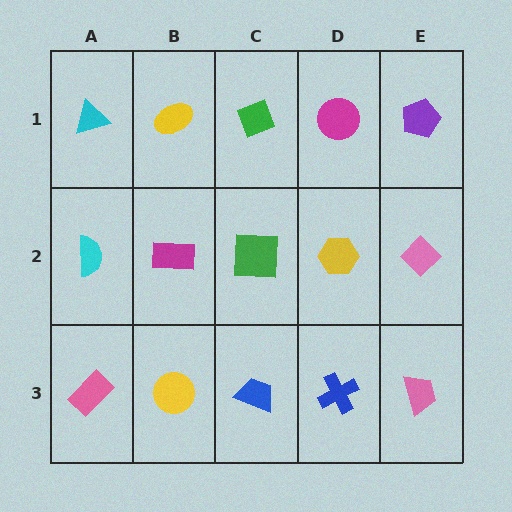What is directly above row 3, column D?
A yellow hexagon.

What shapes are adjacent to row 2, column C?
A green diamond (row 1, column C), a blue trapezoid (row 3, column C), a magenta rectangle (row 2, column B), a yellow hexagon (row 2, column D).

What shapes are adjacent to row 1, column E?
A pink diamond (row 2, column E), a magenta circle (row 1, column D).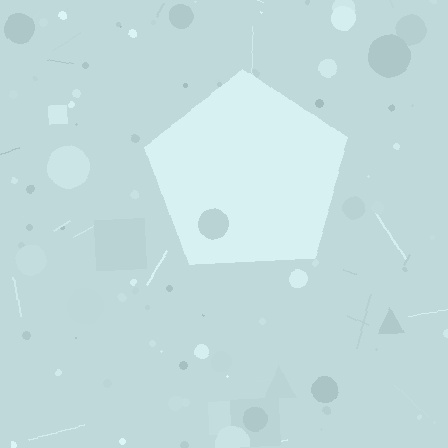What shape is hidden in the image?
A pentagon is hidden in the image.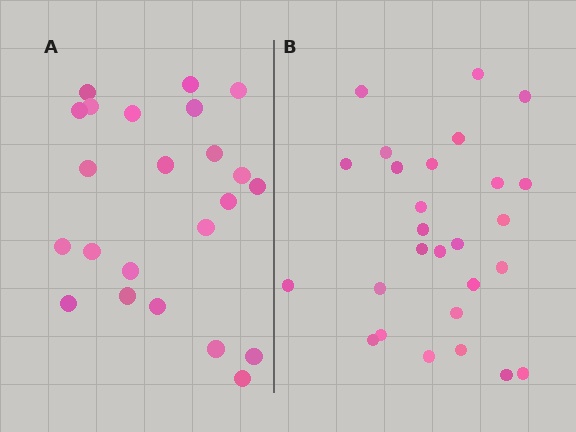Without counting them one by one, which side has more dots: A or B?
Region B (the right region) has more dots.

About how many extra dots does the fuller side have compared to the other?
Region B has about 4 more dots than region A.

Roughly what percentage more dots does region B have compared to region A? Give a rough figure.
About 15% more.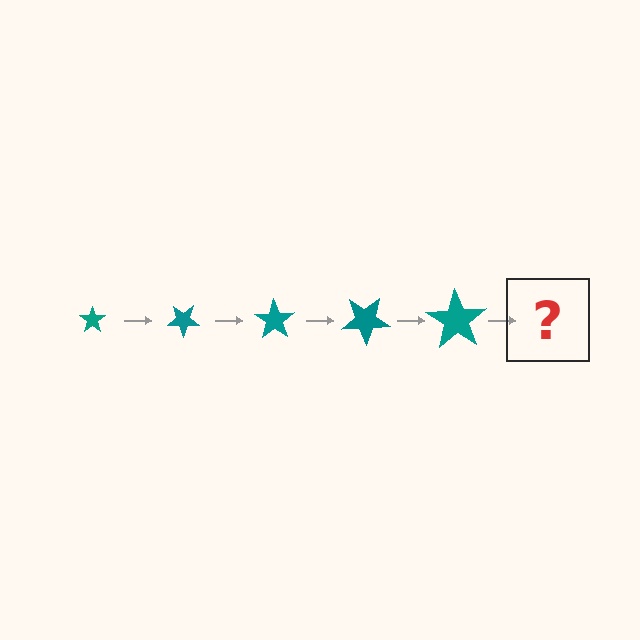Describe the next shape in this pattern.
It should be a star, larger than the previous one and rotated 175 degrees from the start.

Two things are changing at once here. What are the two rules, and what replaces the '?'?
The two rules are that the star grows larger each step and it rotates 35 degrees each step. The '?' should be a star, larger than the previous one and rotated 175 degrees from the start.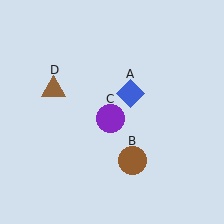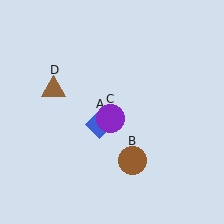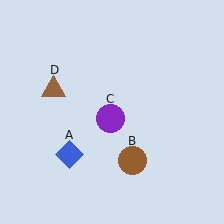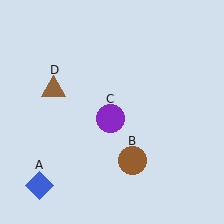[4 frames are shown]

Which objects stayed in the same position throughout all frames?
Brown circle (object B) and purple circle (object C) and brown triangle (object D) remained stationary.